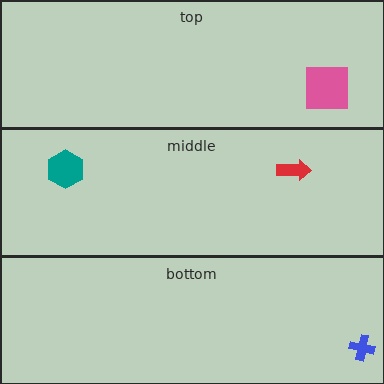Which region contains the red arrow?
The middle region.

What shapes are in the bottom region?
The blue cross.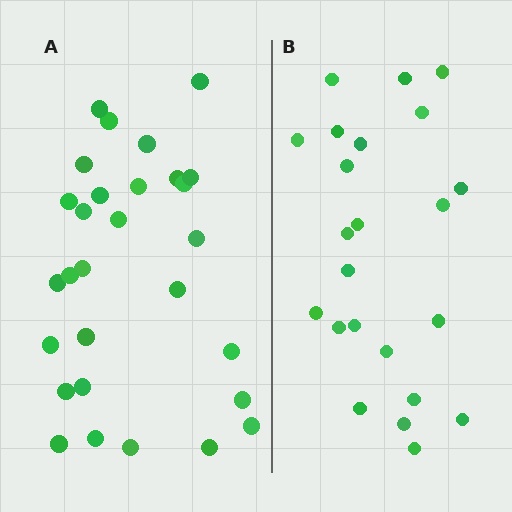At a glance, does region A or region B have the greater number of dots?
Region A (the left region) has more dots.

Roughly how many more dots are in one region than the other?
Region A has about 6 more dots than region B.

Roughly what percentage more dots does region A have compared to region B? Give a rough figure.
About 25% more.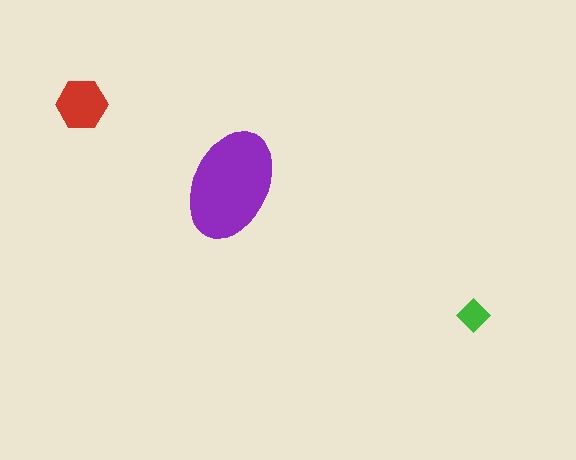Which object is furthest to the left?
The red hexagon is leftmost.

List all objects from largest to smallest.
The purple ellipse, the red hexagon, the green diamond.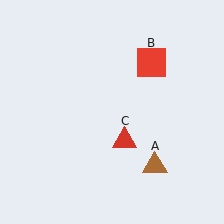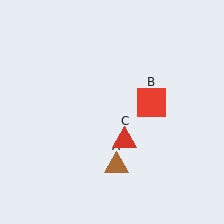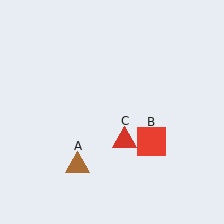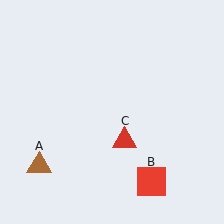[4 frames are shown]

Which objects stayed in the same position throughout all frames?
Red triangle (object C) remained stationary.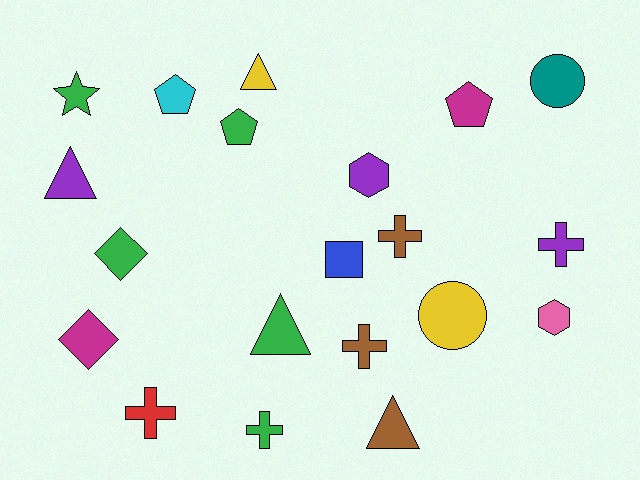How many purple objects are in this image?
There are 3 purple objects.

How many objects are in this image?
There are 20 objects.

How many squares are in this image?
There is 1 square.